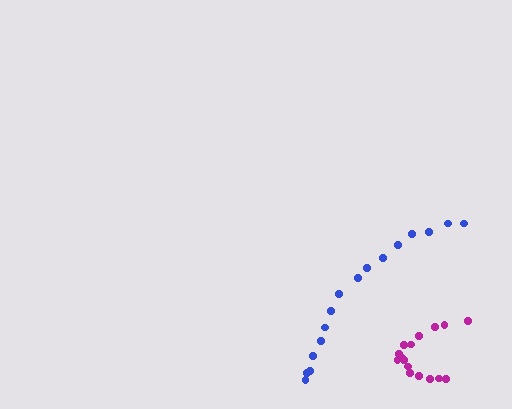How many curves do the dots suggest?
There are 2 distinct paths.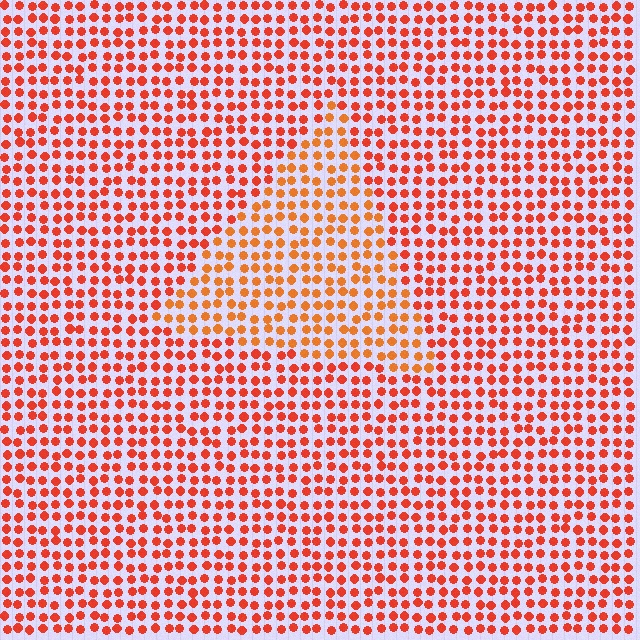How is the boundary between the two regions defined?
The boundary is defined purely by a slight shift in hue (about 20 degrees). Spacing, size, and orientation are identical on both sides.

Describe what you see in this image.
The image is filled with small red elements in a uniform arrangement. A triangle-shaped region is visible where the elements are tinted to a slightly different hue, forming a subtle color boundary.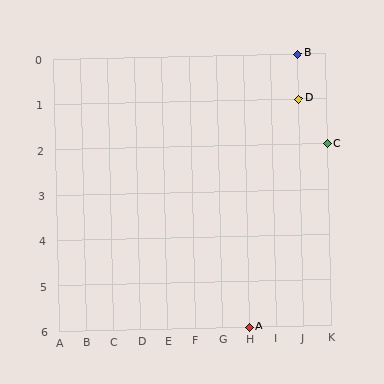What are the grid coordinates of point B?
Point B is at grid coordinates (J, 0).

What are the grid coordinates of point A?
Point A is at grid coordinates (H, 6).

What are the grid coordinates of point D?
Point D is at grid coordinates (J, 1).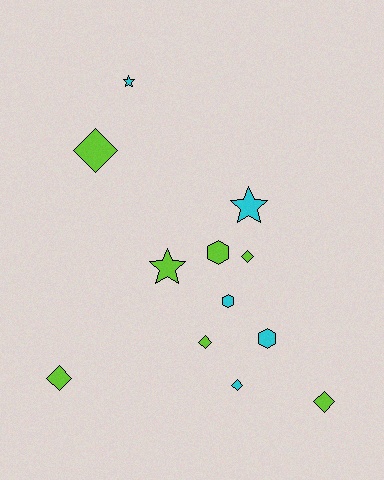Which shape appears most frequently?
Diamond, with 6 objects.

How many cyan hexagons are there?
There are 2 cyan hexagons.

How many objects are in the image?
There are 12 objects.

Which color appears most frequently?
Lime, with 7 objects.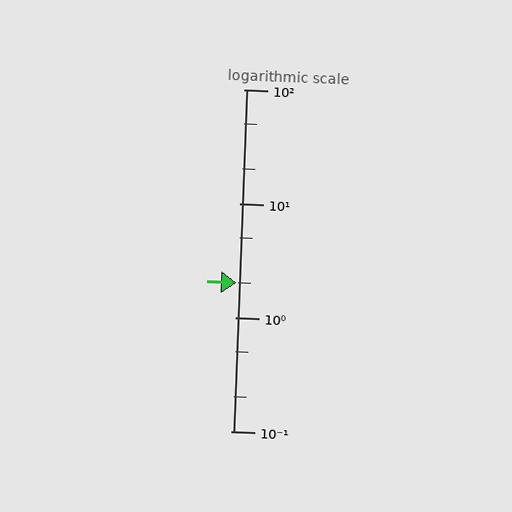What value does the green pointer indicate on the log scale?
The pointer indicates approximately 2.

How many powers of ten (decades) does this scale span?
The scale spans 3 decades, from 0.1 to 100.